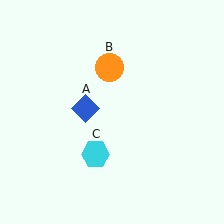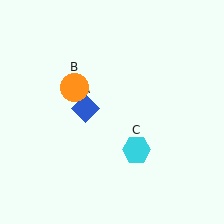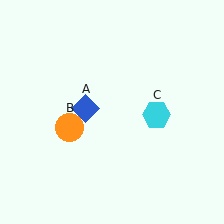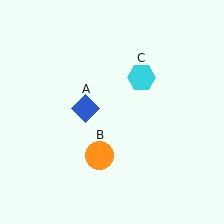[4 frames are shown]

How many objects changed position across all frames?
2 objects changed position: orange circle (object B), cyan hexagon (object C).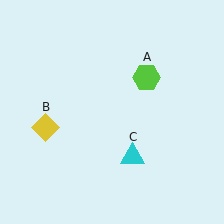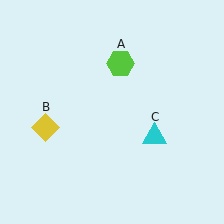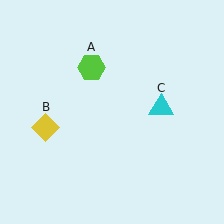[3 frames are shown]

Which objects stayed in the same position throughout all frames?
Yellow diamond (object B) remained stationary.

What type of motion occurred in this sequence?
The lime hexagon (object A), cyan triangle (object C) rotated counterclockwise around the center of the scene.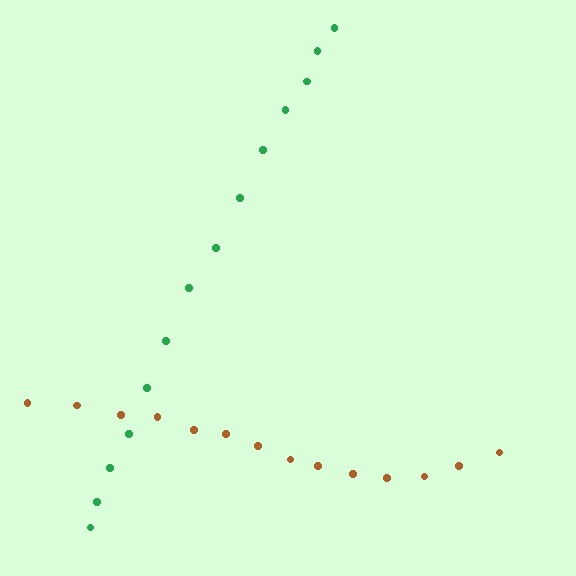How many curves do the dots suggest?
There are 2 distinct paths.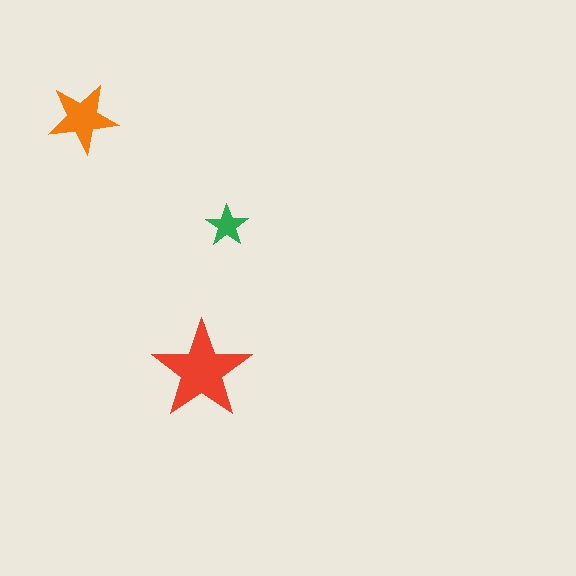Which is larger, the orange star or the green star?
The orange one.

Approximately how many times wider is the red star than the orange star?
About 1.5 times wider.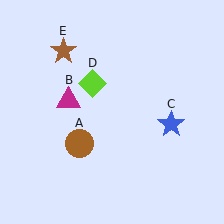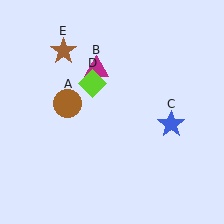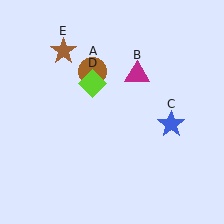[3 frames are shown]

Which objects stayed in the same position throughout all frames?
Blue star (object C) and lime diamond (object D) and brown star (object E) remained stationary.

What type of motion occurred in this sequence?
The brown circle (object A), magenta triangle (object B) rotated clockwise around the center of the scene.